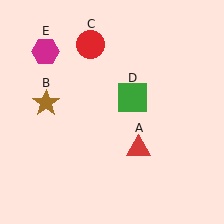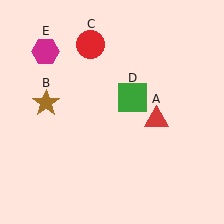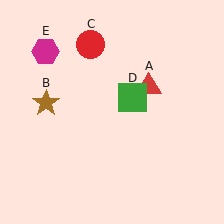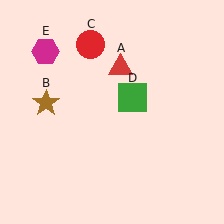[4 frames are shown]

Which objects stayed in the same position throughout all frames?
Brown star (object B) and red circle (object C) and green square (object D) and magenta hexagon (object E) remained stationary.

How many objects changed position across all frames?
1 object changed position: red triangle (object A).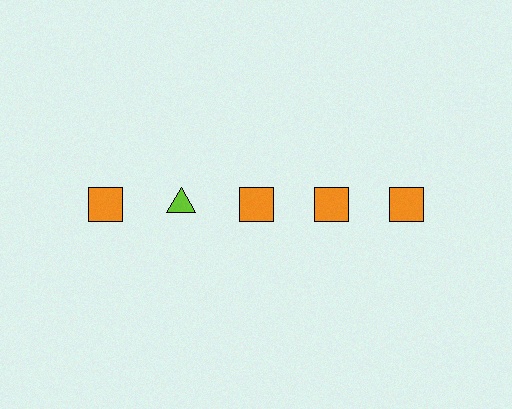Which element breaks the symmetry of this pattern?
The lime triangle in the top row, second from left column breaks the symmetry. All other shapes are orange squares.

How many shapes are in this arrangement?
There are 5 shapes arranged in a grid pattern.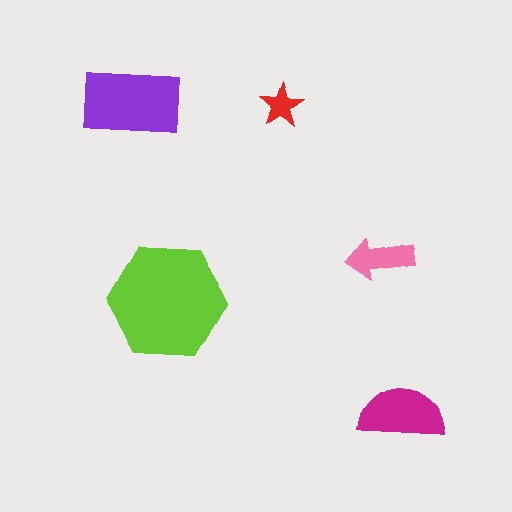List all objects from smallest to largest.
The red star, the pink arrow, the magenta semicircle, the purple rectangle, the lime hexagon.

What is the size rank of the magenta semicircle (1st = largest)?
3rd.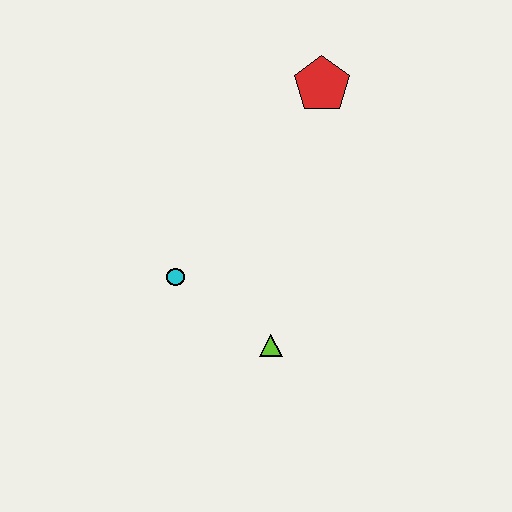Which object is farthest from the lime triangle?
The red pentagon is farthest from the lime triangle.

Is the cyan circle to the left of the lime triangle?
Yes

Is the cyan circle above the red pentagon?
No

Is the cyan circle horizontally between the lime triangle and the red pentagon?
No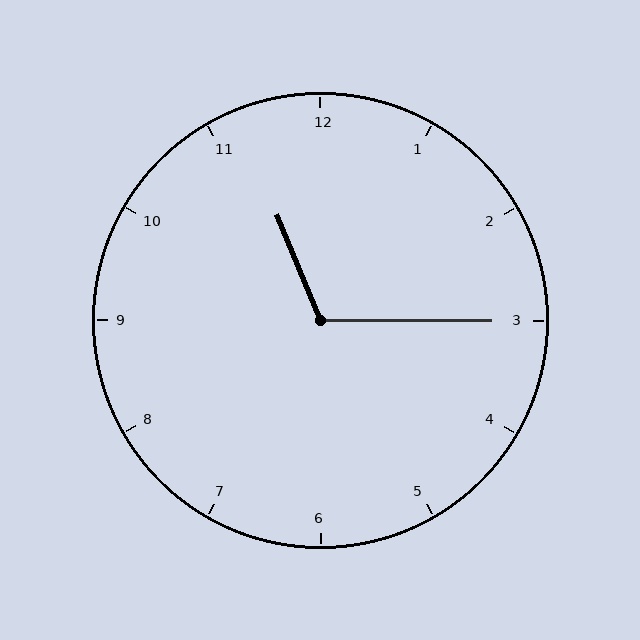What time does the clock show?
11:15.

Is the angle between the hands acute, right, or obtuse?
It is obtuse.